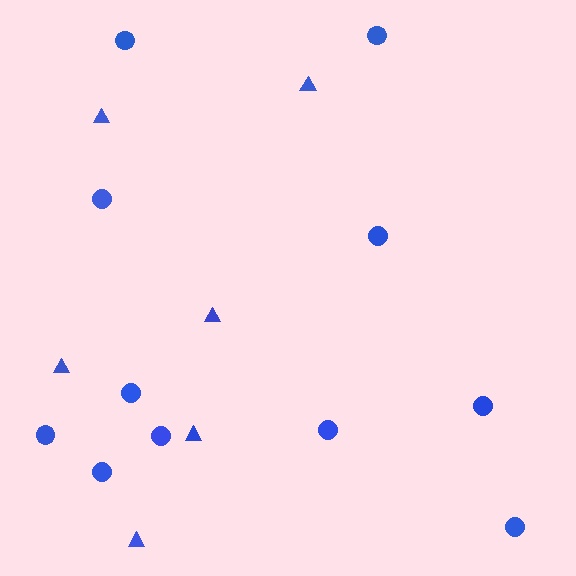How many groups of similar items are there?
There are 2 groups: one group of triangles (6) and one group of circles (11).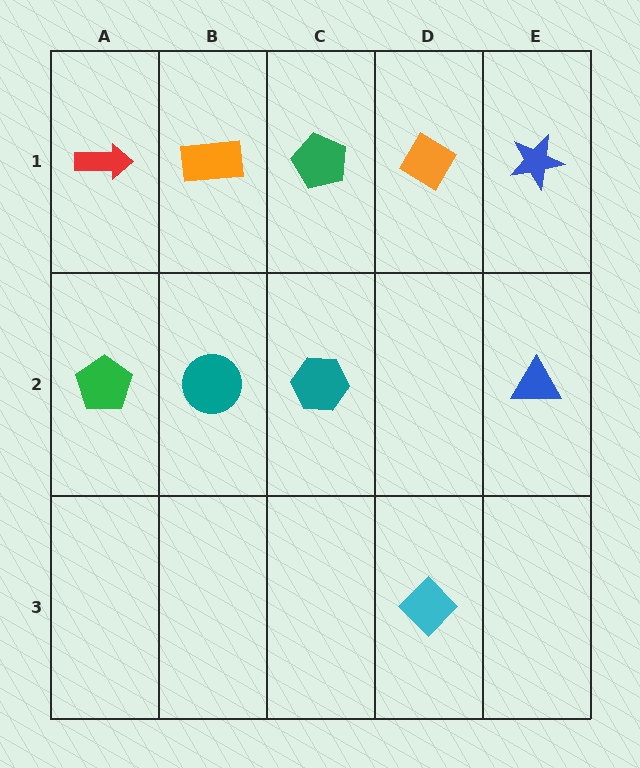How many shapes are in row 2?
4 shapes.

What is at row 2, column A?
A green pentagon.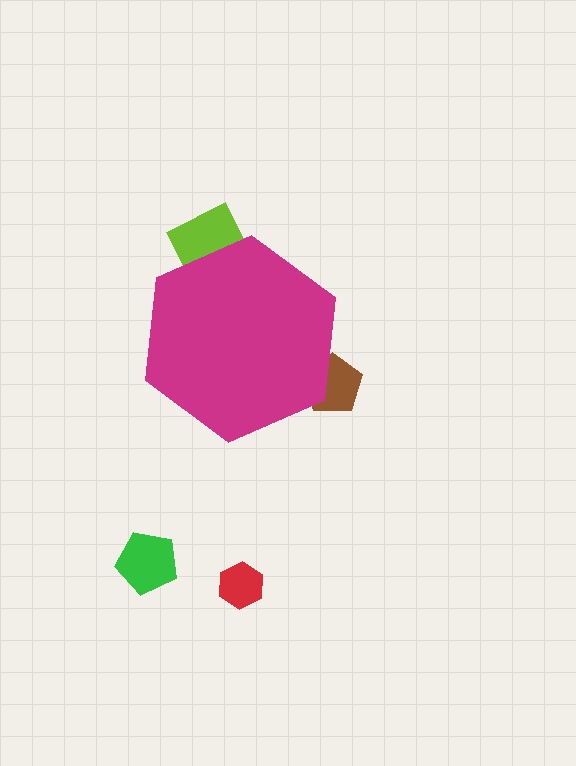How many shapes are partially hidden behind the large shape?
2 shapes are partially hidden.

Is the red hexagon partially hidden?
No, the red hexagon is fully visible.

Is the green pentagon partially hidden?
No, the green pentagon is fully visible.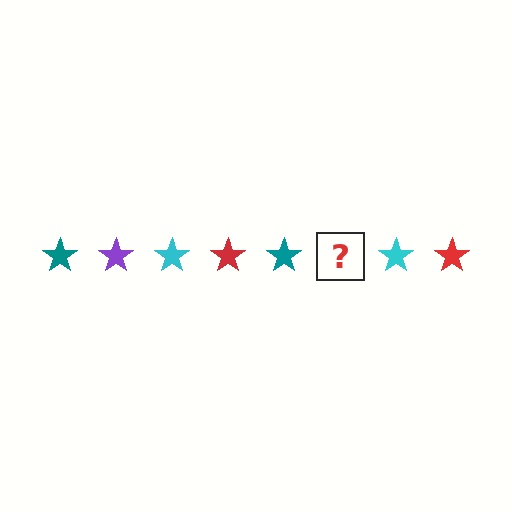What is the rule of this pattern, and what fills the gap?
The rule is that the pattern cycles through teal, purple, cyan, red stars. The gap should be filled with a purple star.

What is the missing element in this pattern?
The missing element is a purple star.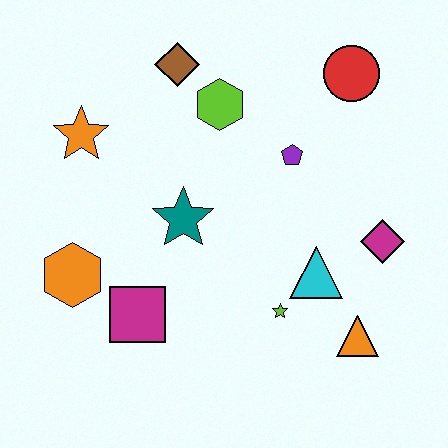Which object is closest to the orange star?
The brown diamond is closest to the orange star.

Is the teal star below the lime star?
No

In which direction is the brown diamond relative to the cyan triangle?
The brown diamond is above the cyan triangle.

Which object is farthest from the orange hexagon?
The red circle is farthest from the orange hexagon.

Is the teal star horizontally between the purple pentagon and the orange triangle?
No